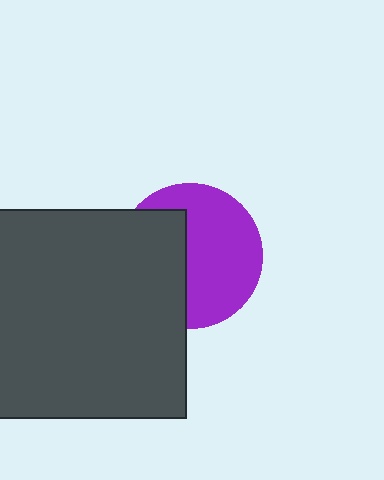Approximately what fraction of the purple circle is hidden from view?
Roughly 42% of the purple circle is hidden behind the dark gray square.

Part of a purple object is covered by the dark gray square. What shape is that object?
It is a circle.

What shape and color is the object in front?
The object in front is a dark gray square.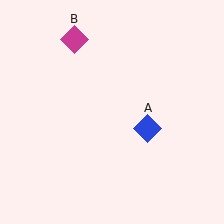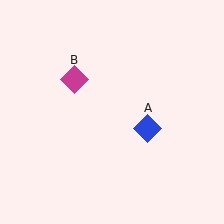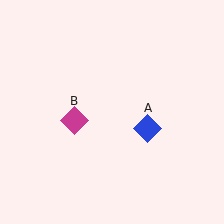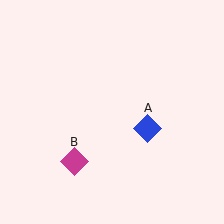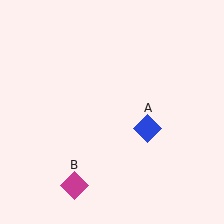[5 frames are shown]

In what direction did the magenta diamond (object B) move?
The magenta diamond (object B) moved down.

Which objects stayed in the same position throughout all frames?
Blue diamond (object A) remained stationary.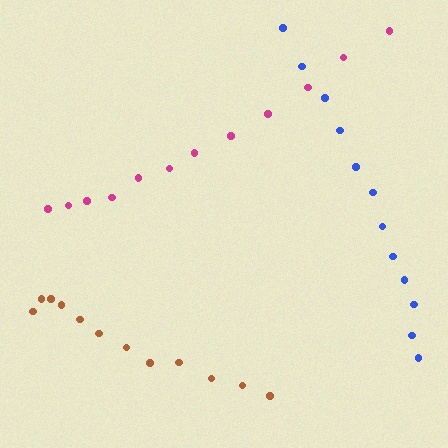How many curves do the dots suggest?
There are 3 distinct paths.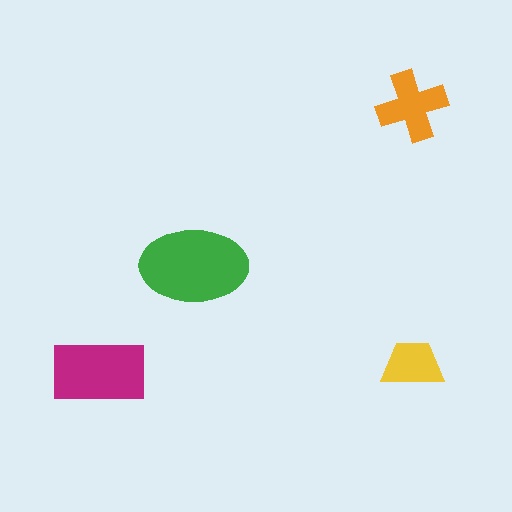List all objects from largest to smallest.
The green ellipse, the magenta rectangle, the orange cross, the yellow trapezoid.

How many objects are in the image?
There are 4 objects in the image.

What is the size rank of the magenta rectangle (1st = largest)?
2nd.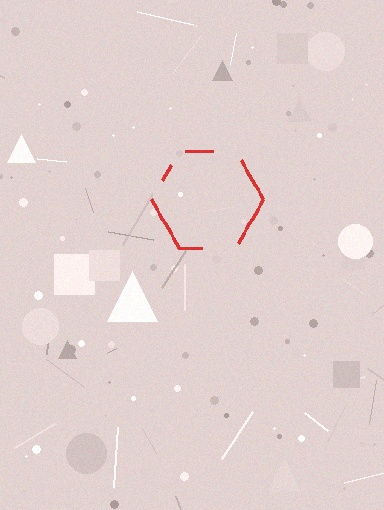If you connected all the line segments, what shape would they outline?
They would outline a hexagon.